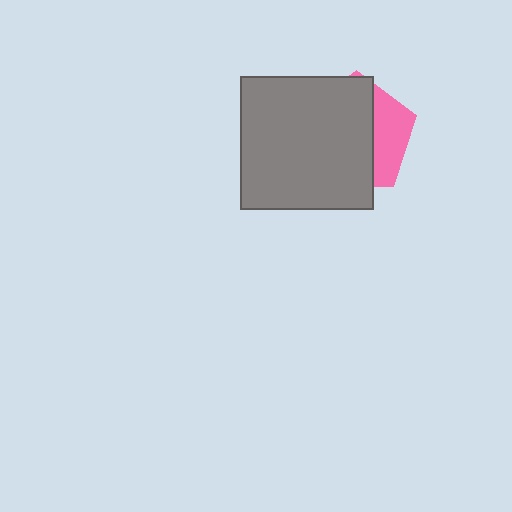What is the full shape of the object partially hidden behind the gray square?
The partially hidden object is a pink pentagon.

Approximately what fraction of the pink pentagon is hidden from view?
Roughly 69% of the pink pentagon is hidden behind the gray square.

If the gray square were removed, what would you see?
You would see the complete pink pentagon.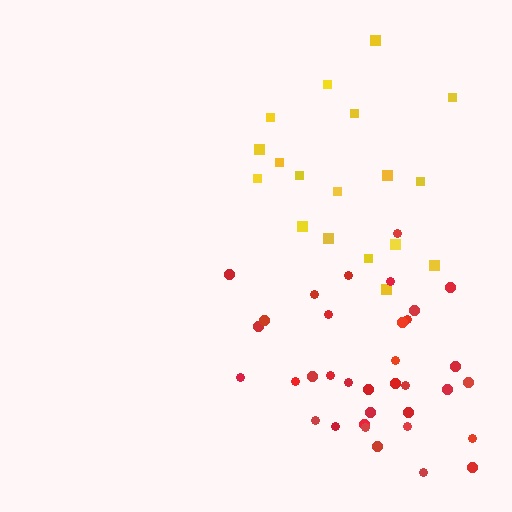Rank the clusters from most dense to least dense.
red, yellow.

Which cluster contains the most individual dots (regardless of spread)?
Red (35).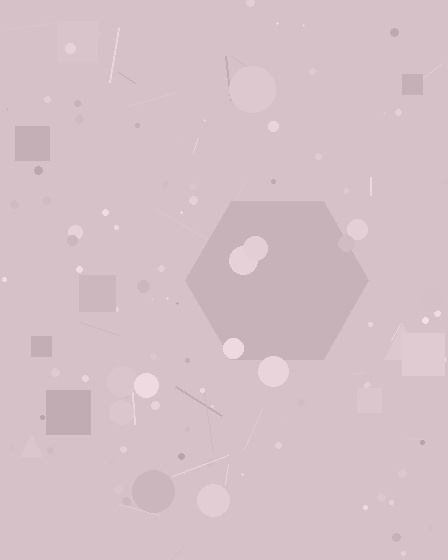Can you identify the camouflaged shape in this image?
The camouflaged shape is a hexagon.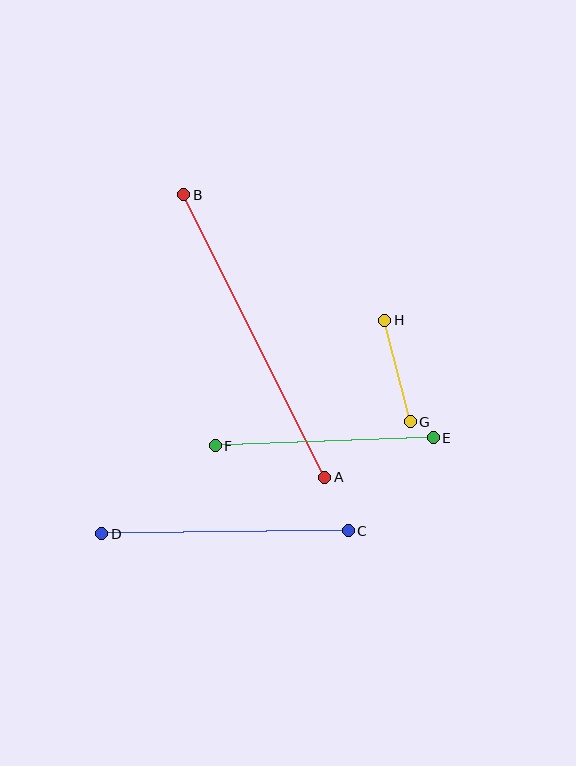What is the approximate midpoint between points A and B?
The midpoint is at approximately (254, 336) pixels.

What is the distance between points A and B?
The distance is approximately 316 pixels.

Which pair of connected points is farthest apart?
Points A and B are farthest apart.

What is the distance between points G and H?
The distance is approximately 105 pixels.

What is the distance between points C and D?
The distance is approximately 247 pixels.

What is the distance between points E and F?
The distance is approximately 218 pixels.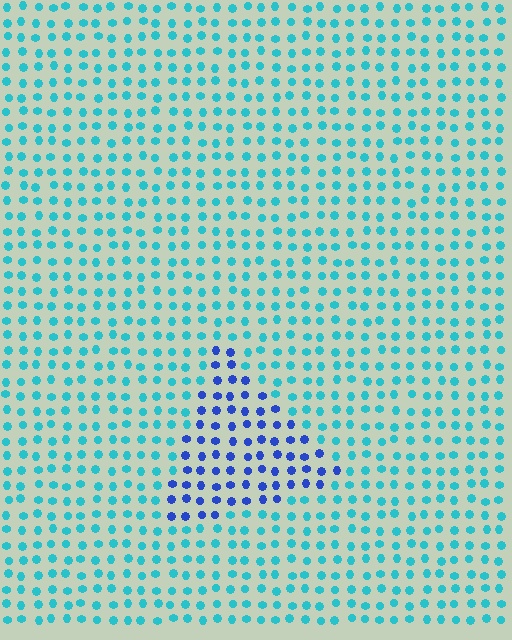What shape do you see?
I see a triangle.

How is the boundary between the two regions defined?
The boundary is defined purely by a slight shift in hue (about 46 degrees). Spacing, size, and orientation are identical on both sides.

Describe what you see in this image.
The image is filled with small cyan elements in a uniform arrangement. A triangle-shaped region is visible where the elements are tinted to a slightly different hue, forming a subtle color boundary.